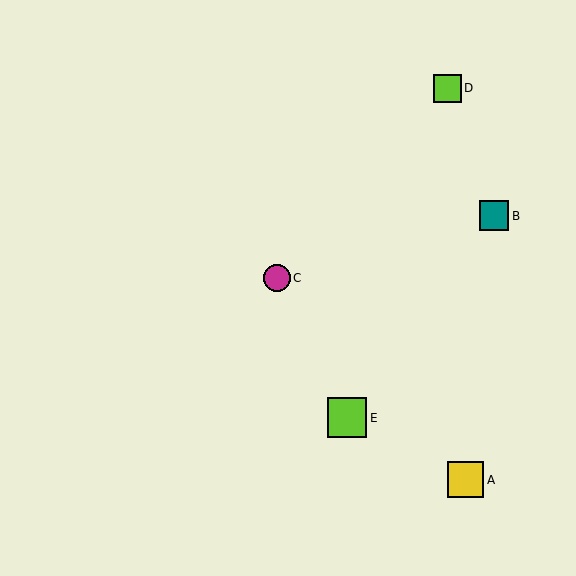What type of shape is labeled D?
Shape D is a lime square.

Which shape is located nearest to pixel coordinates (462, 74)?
The lime square (labeled D) at (448, 88) is nearest to that location.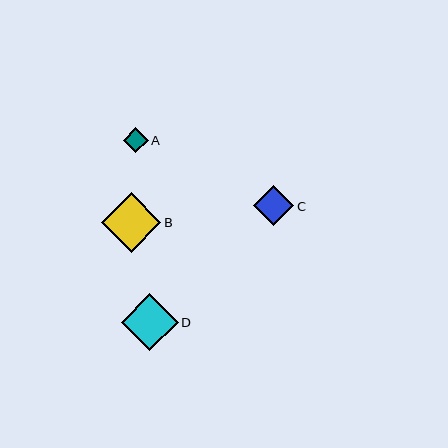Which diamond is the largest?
Diamond B is the largest with a size of approximately 59 pixels.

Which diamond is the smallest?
Diamond A is the smallest with a size of approximately 25 pixels.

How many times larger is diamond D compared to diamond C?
Diamond D is approximately 1.4 times the size of diamond C.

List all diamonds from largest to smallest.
From largest to smallest: B, D, C, A.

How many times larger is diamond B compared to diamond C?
Diamond B is approximately 1.5 times the size of diamond C.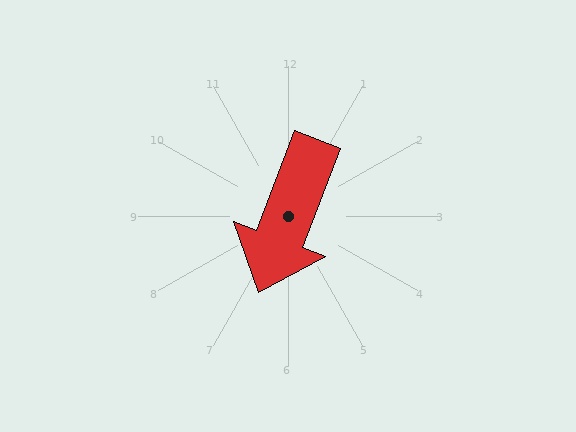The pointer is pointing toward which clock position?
Roughly 7 o'clock.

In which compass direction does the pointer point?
South.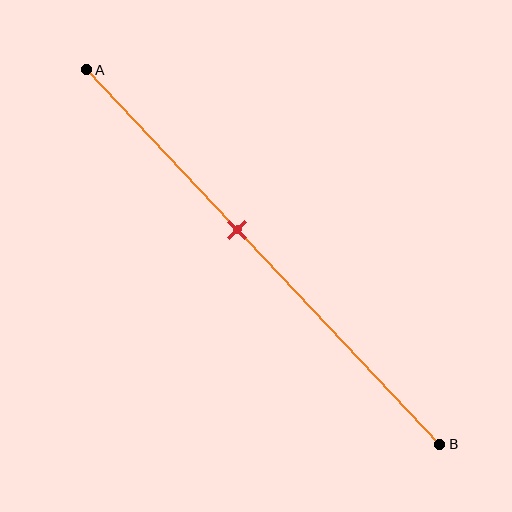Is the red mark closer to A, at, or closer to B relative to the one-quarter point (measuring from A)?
The red mark is closer to point B than the one-quarter point of segment AB.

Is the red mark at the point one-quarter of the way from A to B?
No, the mark is at about 45% from A, not at the 25% one-quarter point.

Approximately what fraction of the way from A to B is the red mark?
The red mark is approximately 45% of the way from A to B.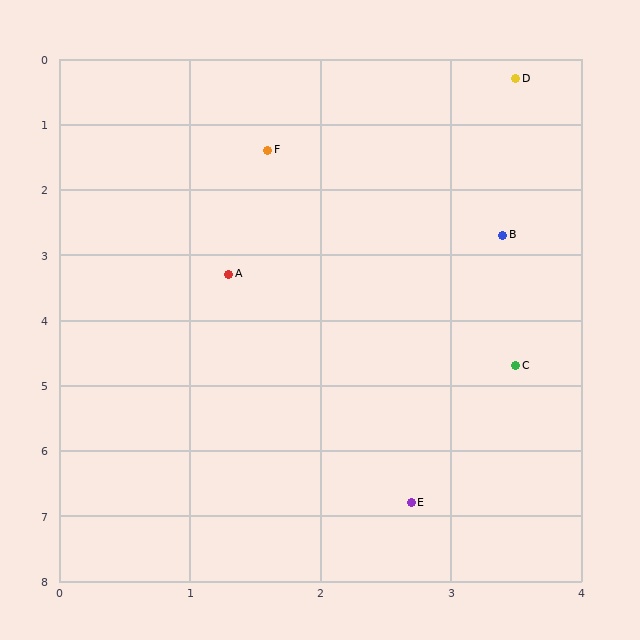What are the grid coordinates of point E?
Point E is at approximately (2.7, 6.8).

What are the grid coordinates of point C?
Point C is at approximately (3.5, 4.7).